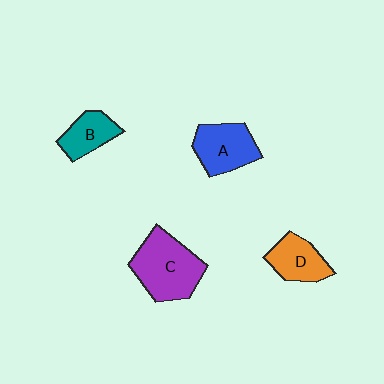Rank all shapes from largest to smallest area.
From largest to smallest: C (purple), A (blue), D (orange), B (teal).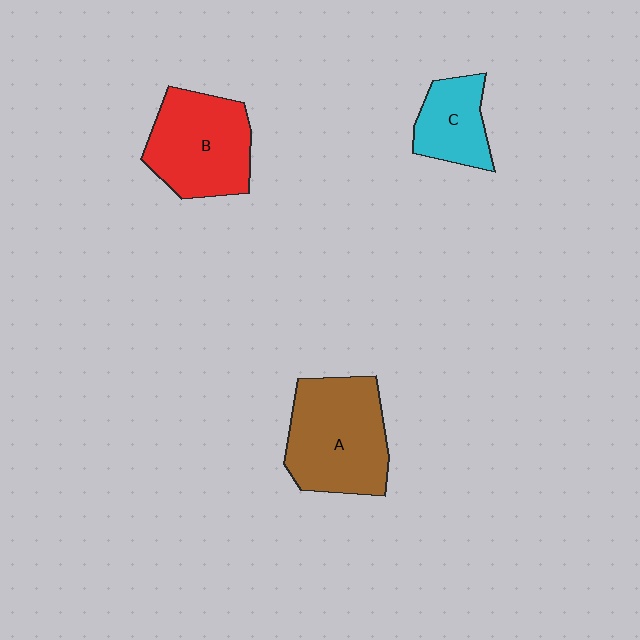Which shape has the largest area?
Shape A (brown).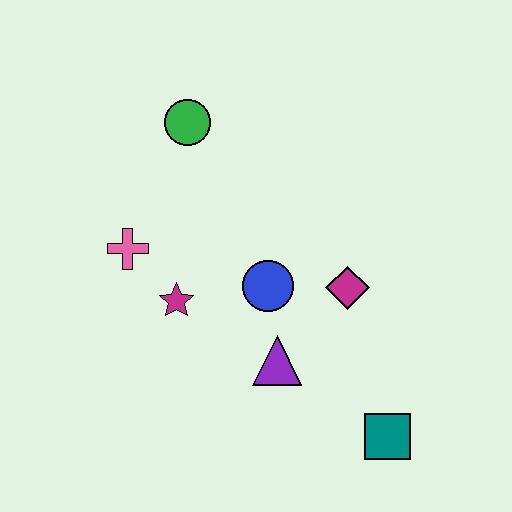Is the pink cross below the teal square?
No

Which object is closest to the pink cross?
The magenta star is closest to the pink cross.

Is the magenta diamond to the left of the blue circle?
No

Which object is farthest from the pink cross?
The teal square is farthest from the pink cross.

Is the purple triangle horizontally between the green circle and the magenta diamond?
Yes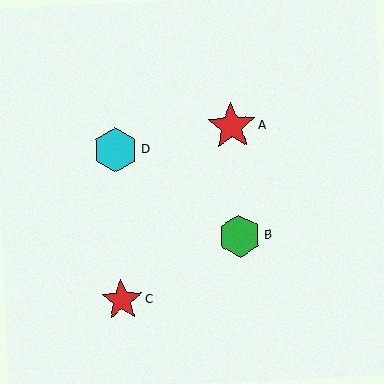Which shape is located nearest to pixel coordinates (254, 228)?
The green hexagon (labeled B) at (240, 236) is nearest to that location.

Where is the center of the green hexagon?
The center of the green hexagon is at (240, 236).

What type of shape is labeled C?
Shape C is a red star.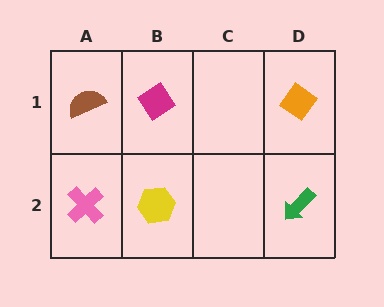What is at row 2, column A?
A pink cross.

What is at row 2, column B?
A yellow hexagon.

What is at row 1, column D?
An orange diamond.